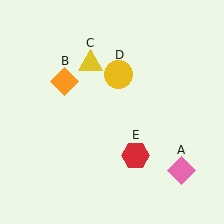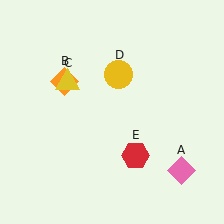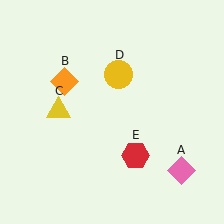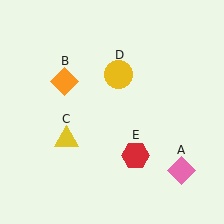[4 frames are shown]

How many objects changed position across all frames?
1 object changed position: yellow triangle (object C).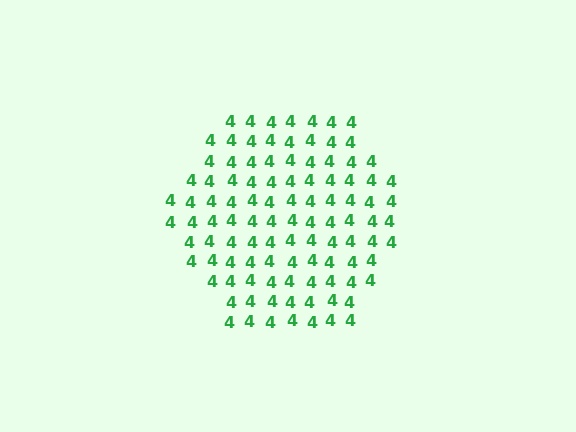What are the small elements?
The small elements are digit 4's.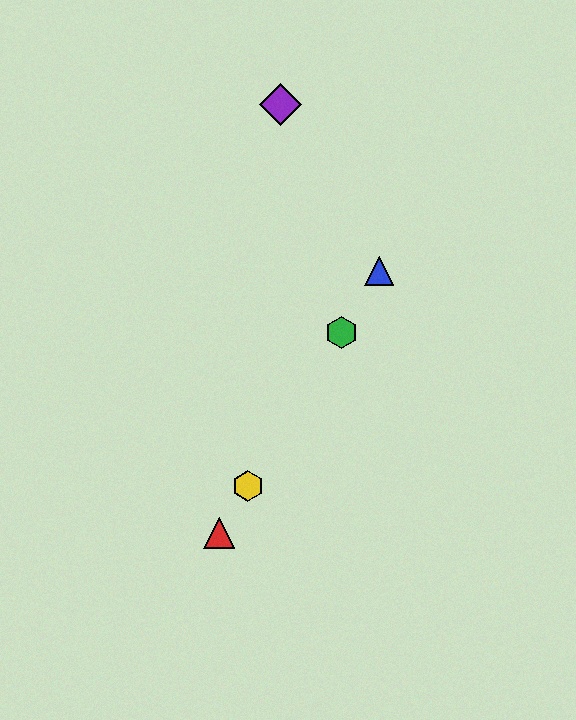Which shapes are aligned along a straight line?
The red triangle, the blue triangle, the green hexagon, the yellow hexagon are aligned along a straight line.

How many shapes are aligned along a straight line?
4 shapes (the red triangle, the blue triangle, the green hexagon, the yellow hexagon) are aligned along a straight line.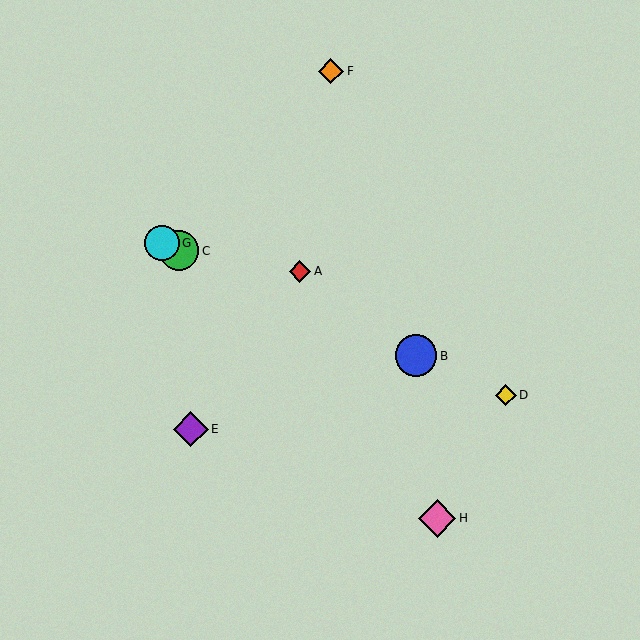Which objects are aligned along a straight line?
Objects B, C, D, G are aligned along a straight line.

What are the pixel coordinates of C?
Object C is at (179, 251).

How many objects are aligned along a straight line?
4 objects (B, C, D, G) are aligned along a straight line.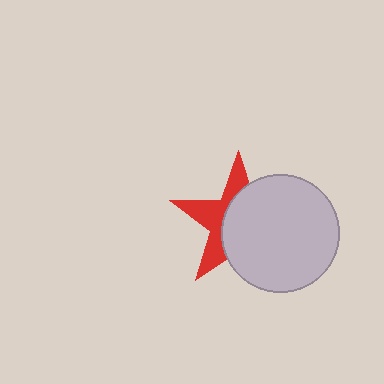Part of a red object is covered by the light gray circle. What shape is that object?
It is a star.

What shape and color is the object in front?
The object in front is a light gray circle.